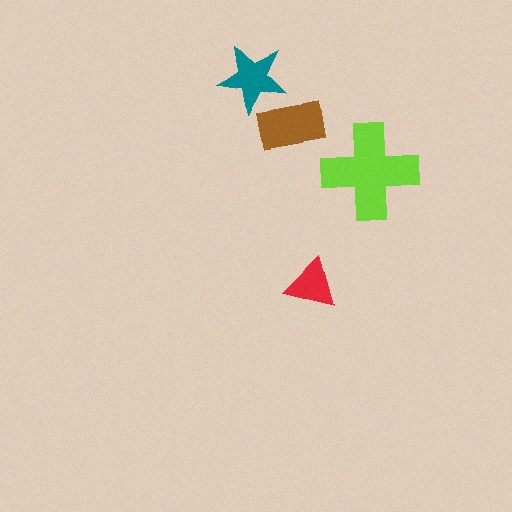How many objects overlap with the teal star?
1 object overlaps with the teal star.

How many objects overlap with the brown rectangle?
1 object overlaps with the brown rectangle.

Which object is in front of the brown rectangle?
The teal star is in front of the brown rectangle.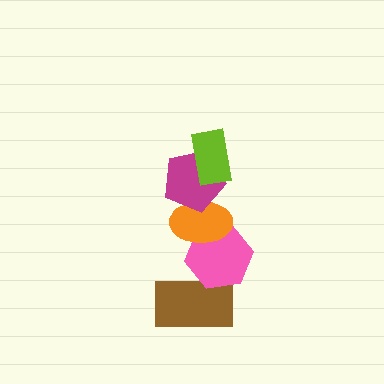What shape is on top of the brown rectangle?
The pink hexagon is on top of the brown rectangle.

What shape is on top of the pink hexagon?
The orange ellipse is on top of the pink hexagon.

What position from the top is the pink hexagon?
The pink hexagon is 4th from the top.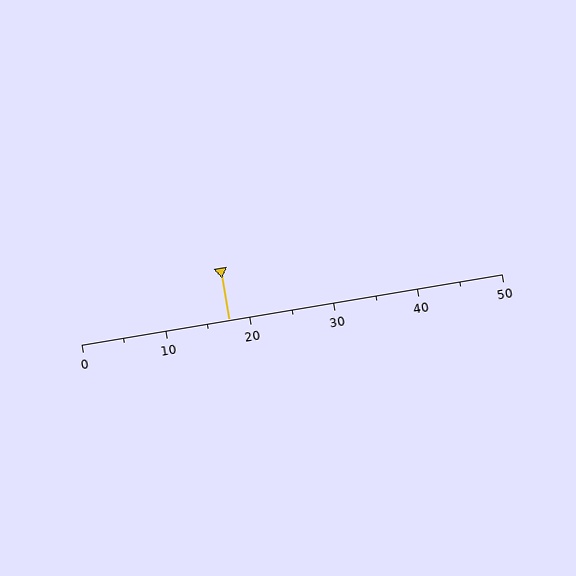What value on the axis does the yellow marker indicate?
The marker indicates approximately 17.5.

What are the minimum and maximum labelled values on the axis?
The axis runs from 0 to 50.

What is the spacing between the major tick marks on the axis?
The major ticks are spaced 10 apart.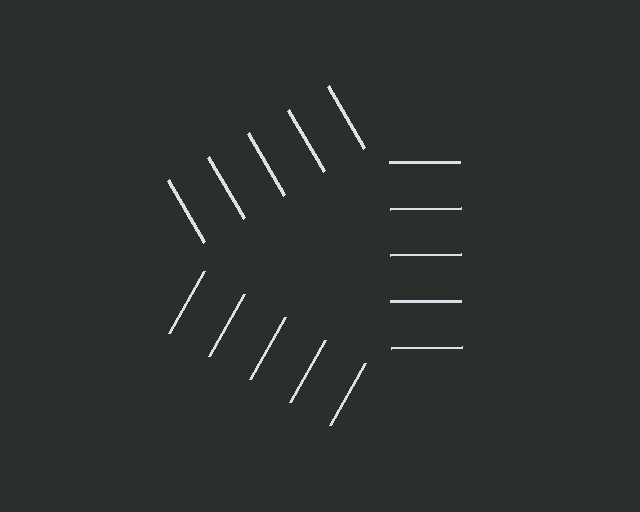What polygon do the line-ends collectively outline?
An illusory triangle — the line segments terminate on its edges but no continuous stroke is drawn.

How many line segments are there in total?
15 — 5 along each of the 3 edges.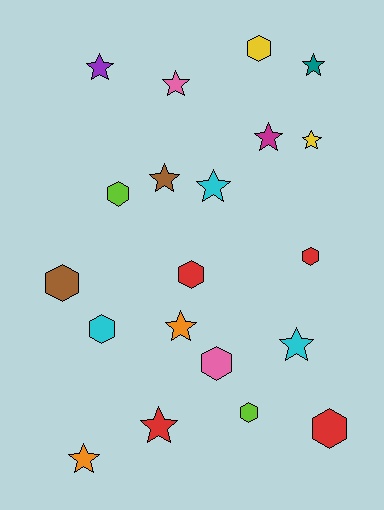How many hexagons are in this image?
There are 9 hexagons.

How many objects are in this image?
There are 20 objects.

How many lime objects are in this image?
There are 2 lime objects.